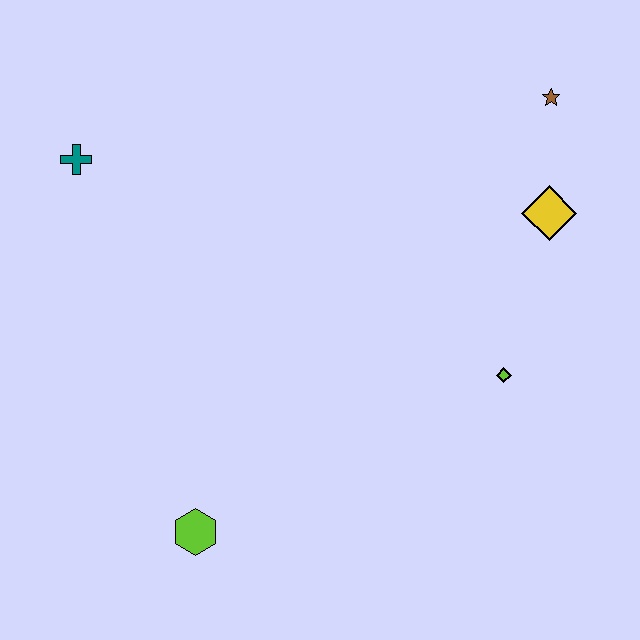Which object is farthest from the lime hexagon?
The brown star is farthest from the lime hexagon.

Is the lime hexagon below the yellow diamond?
Yes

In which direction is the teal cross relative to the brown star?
The teal cross is to the left of the brown star.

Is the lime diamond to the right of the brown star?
No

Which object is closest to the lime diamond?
The yellow diamond is closest to the lime diamond.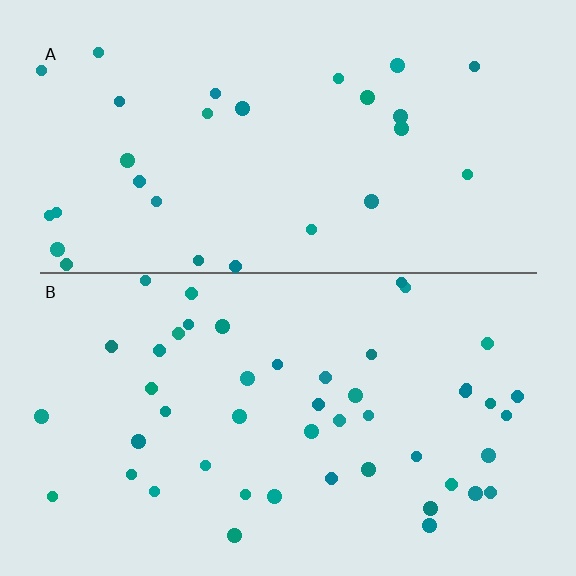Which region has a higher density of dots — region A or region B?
B (the bottom).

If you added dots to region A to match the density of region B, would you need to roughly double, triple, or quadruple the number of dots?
Approximately double.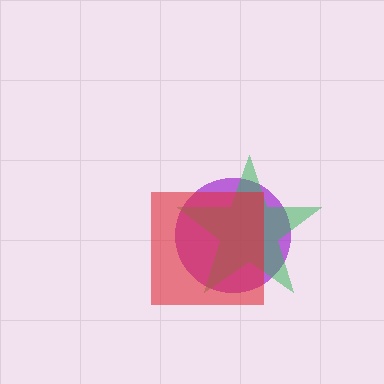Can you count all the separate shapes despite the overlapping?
Yes, there are 3 separate shapes.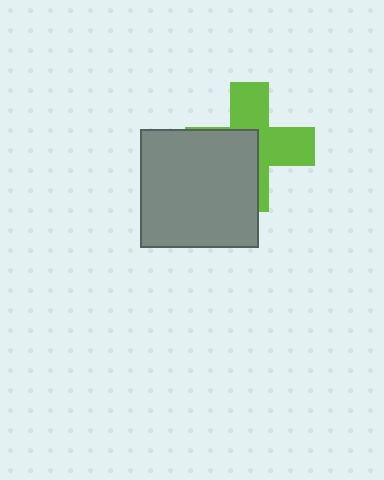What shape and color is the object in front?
The object in front is a gray square.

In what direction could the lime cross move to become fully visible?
The lime cross could move toward the upper-right. That would shift it out from behind the gray square entirely.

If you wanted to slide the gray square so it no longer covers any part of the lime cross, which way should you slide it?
Slide it toward the lower-left — that is the most direct way to separate the two shapes.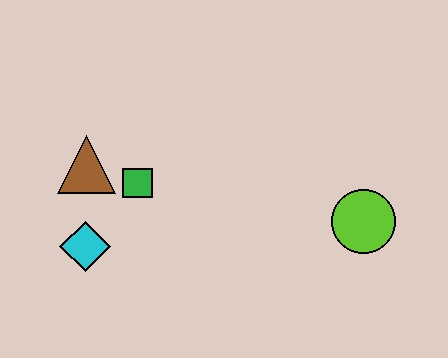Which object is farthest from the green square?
The lime circle is farthest from the green square.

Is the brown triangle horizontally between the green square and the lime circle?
No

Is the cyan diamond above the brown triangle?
No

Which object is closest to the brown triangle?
The green square is closest to the brown triangle.